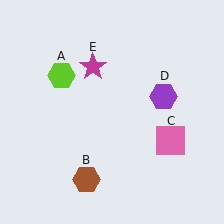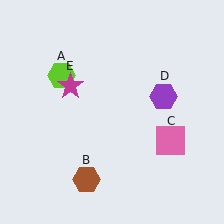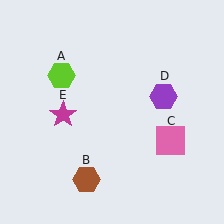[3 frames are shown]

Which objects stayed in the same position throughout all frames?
Lime hexagon (object A) and brown hexagon (object B) and pink square (object C) and purple hexagon (object D) remained stationary.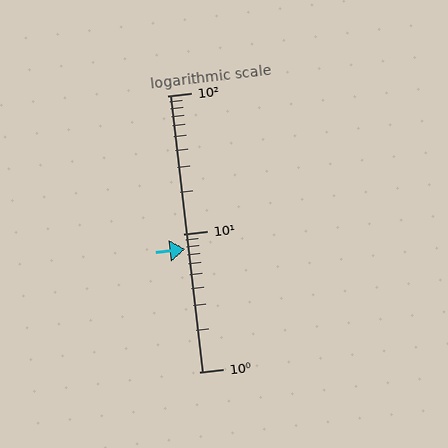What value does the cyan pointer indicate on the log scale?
The pointer indicates approximately 7.7.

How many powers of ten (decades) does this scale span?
The scale spans 2 decades, from 1 to 100.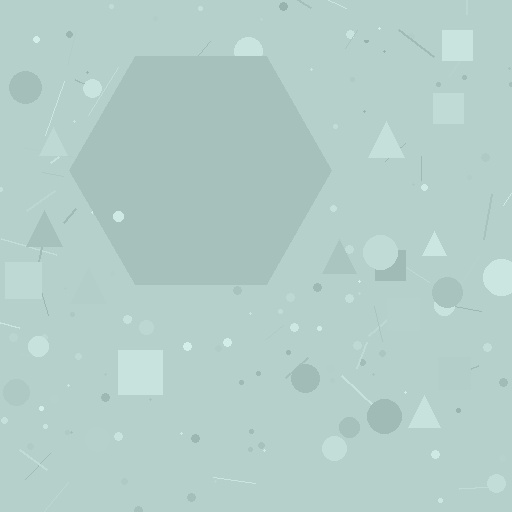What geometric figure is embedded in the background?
A hexagon is embedded in the background.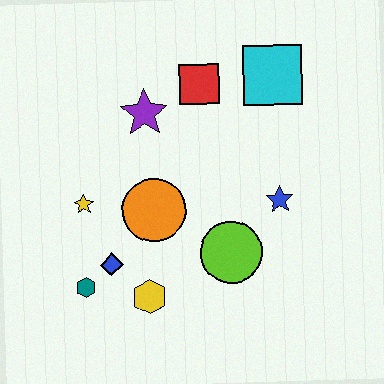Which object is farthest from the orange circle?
The cyan square is farthest from the orange circle.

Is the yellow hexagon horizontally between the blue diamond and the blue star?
Yes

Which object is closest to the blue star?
The lime circle is closest to the blue star.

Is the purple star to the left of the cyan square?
Yes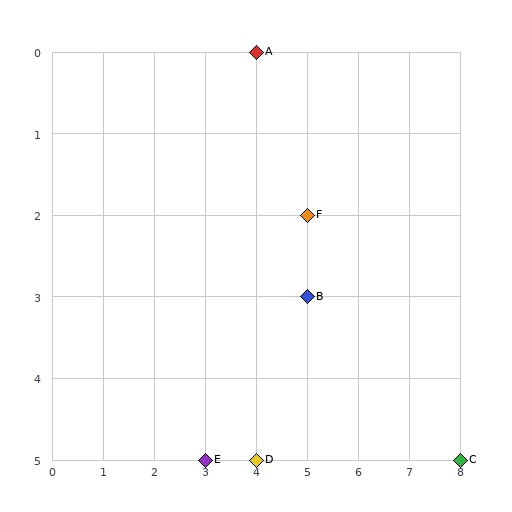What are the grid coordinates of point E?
Point E is at grid coordinates (3, 5).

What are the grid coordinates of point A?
Point A is at grid coordinates (4, 0).